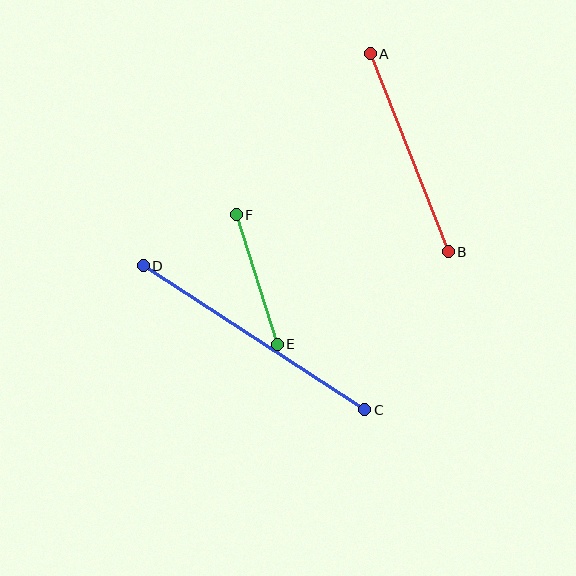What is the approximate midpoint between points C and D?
The midpoint is at approximately (254, 338) pixels.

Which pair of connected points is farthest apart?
Points C and D are farthest apart.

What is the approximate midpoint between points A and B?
The midpoint is at approximately (409, 153) pixels.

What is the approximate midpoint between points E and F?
The midpoint is at approximately (257, 280) pixels.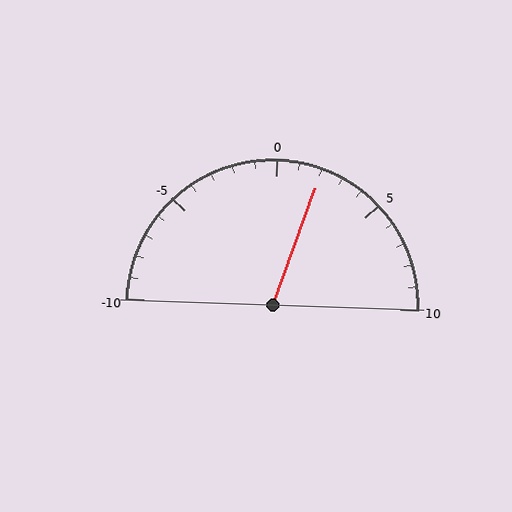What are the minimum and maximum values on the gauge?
The gauge ranges from -10 to 10.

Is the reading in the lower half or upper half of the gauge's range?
The reading is in the upper half of the range (-10 to 10).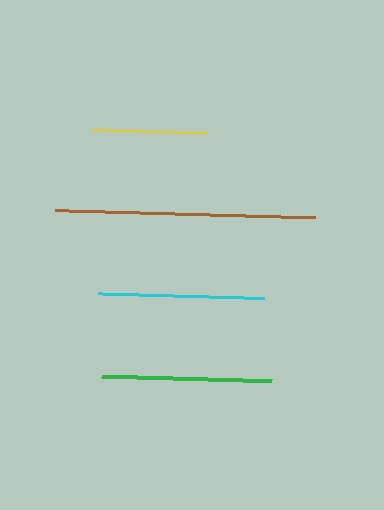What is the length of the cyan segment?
The cyan segment is approximately 166 pixels long.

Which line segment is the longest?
The brown line is the longest at approximately 261 pixels.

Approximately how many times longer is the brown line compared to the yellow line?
The brown line is approximately 2.2 times the length of the yellow line.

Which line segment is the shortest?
The yellow line is the shortest at approximately 116 pixels.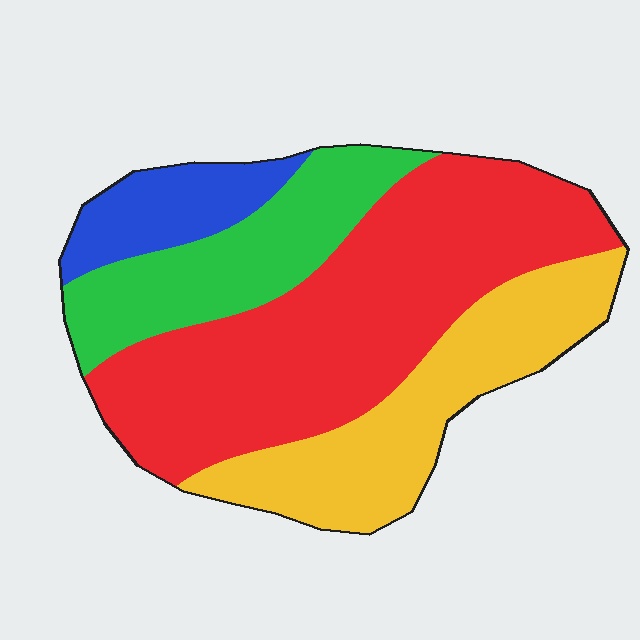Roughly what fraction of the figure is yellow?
Yellow covers about 25% of the figure.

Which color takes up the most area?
Red, at roughly 45%.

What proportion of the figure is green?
Green covers 19% of the figure.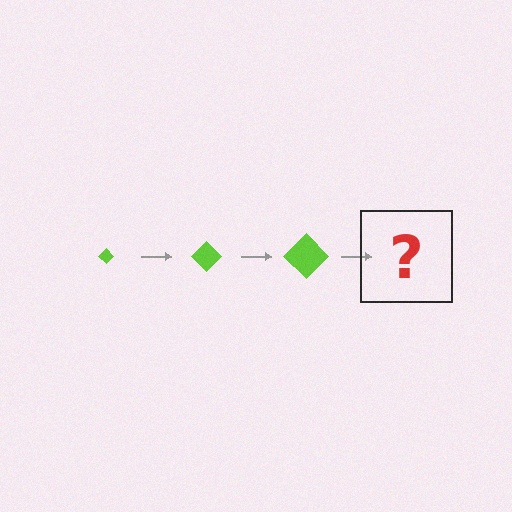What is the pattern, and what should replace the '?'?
The pattern is that the diamond gets progressively larger each step. The '?' should be a lime diamond, larger than the previous one.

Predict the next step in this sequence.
The next step is a lime diamond, larger than the previous one.